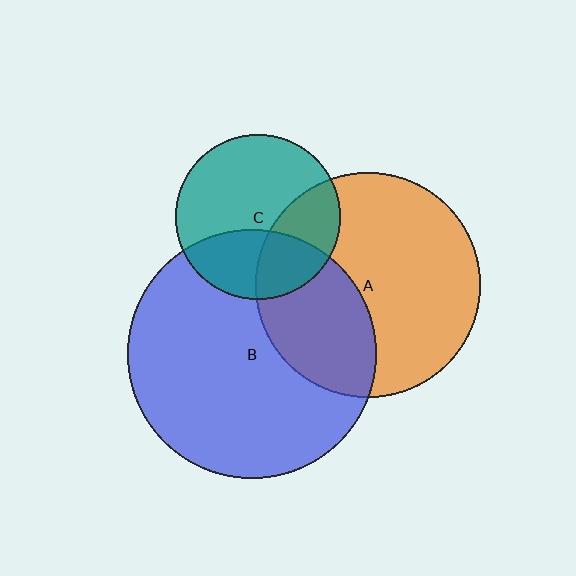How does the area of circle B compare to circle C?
Approximately 2.3 times.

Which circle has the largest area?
Circle B (blue).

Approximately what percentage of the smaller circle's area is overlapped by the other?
Approximately 30%.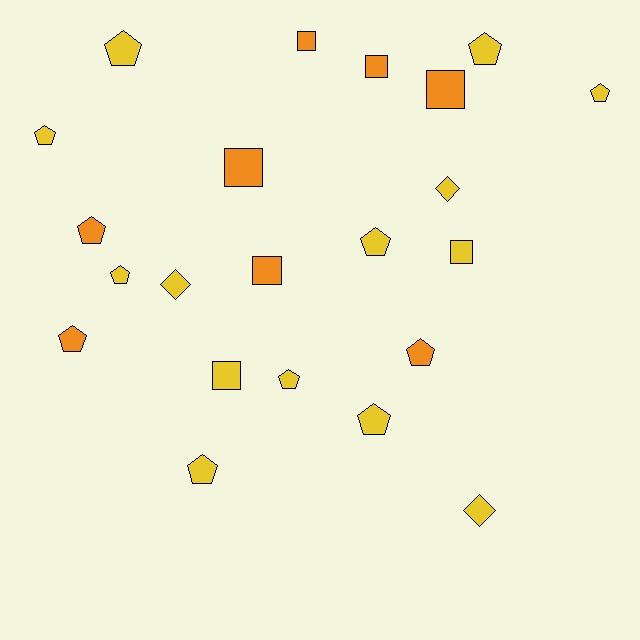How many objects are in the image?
There are 22 objects.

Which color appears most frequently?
Yellow, with 14 objects.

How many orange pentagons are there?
There are 3 orange pentagons.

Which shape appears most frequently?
Pentagon, with 12 objects.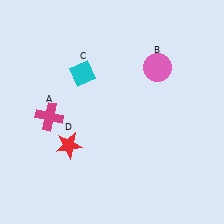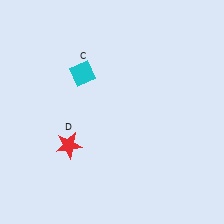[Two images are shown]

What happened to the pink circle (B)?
The pink circle (B) was removed in Image 2. It was in the top-right area of Image 1.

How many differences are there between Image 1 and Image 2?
There are 2 differences between the two images.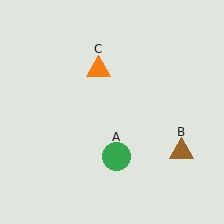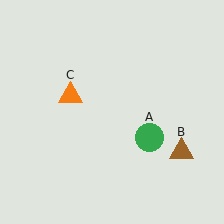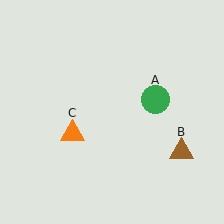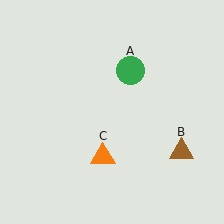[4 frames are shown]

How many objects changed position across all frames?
2 objects changed position: green circle (object A), orange triangle (object C).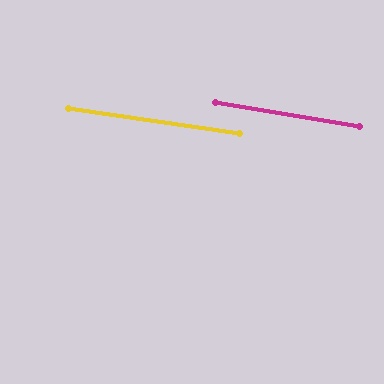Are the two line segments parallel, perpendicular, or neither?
Parallel — their directions differ by only 1.1°.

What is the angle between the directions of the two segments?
Approximately 1 degree.